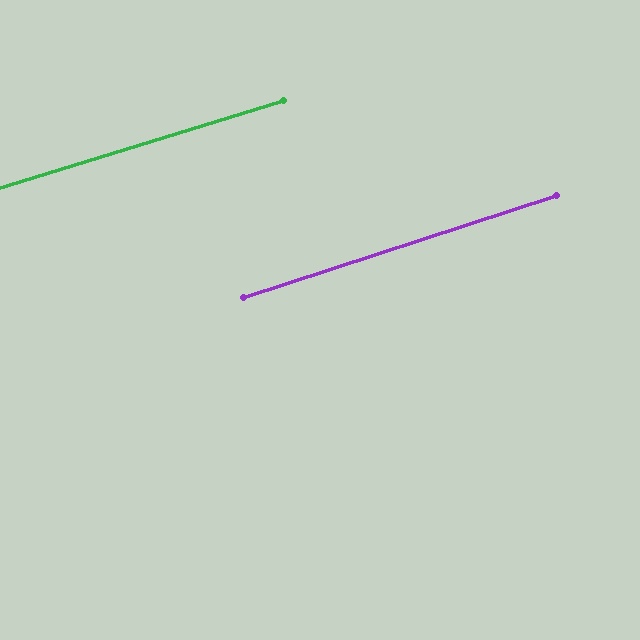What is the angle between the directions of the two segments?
Approximately 1 degree.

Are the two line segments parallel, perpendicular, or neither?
Parallel — their directions differ by only 1.0°.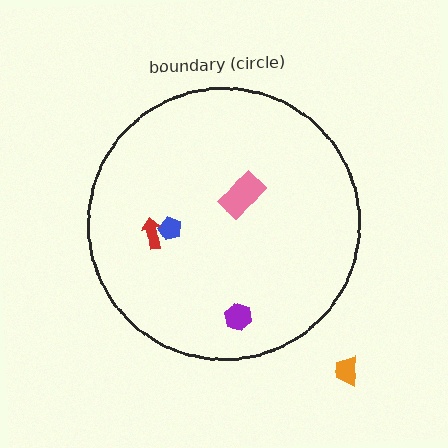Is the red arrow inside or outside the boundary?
Inside.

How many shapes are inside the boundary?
4 inside, 1 outside.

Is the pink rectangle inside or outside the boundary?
Inside.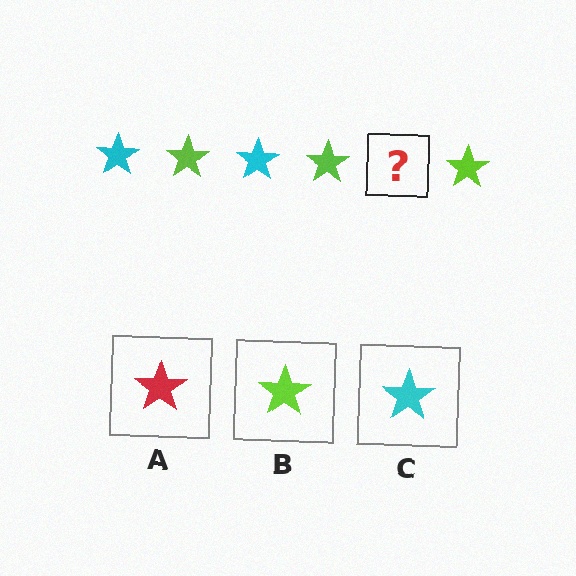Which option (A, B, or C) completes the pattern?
C.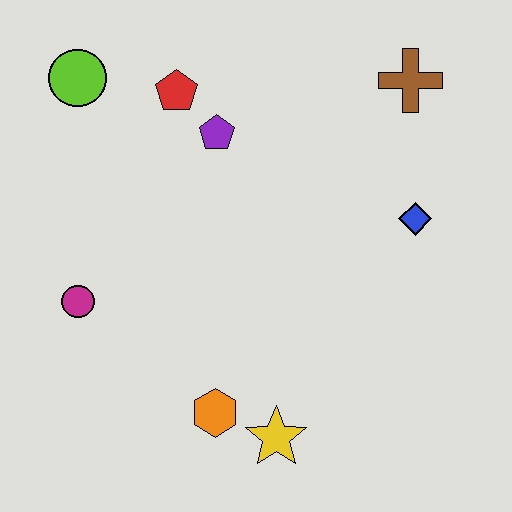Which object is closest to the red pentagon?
The purple pentagon is closest to the red pentagon.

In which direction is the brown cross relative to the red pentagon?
The brown cross is to the right of the red pentagon.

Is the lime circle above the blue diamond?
Yes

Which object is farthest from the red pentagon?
The yellow star is farthest from the red pentagon.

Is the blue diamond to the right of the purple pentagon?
Yes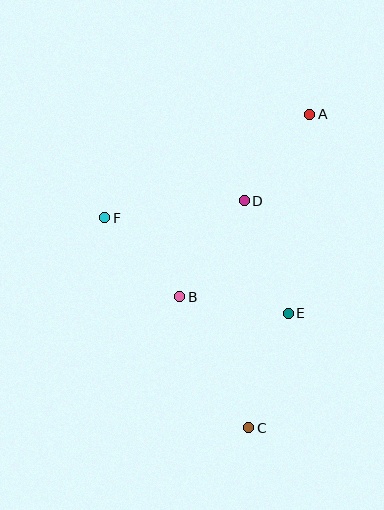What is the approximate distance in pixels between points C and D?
The distance between C and D is approximately 227 pixels.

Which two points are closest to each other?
Points A and D are closest to each other.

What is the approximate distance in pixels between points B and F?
The distance between B and F is approximately 109 pixels.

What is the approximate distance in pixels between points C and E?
The distance between C and E is approximately 121 pixels.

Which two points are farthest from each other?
Points A and C are farthest from each other.